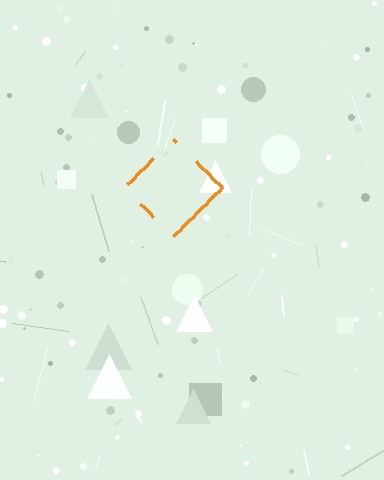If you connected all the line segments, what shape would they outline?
They would outline a diamond.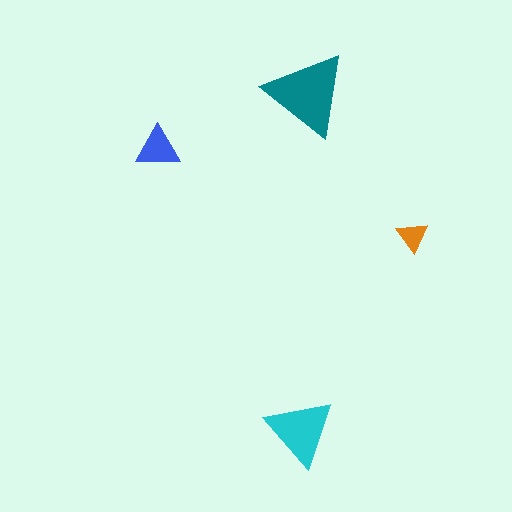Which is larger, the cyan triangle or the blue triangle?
The cyan one.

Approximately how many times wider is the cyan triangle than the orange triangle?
About 2 times wider.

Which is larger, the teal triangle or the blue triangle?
The teal one.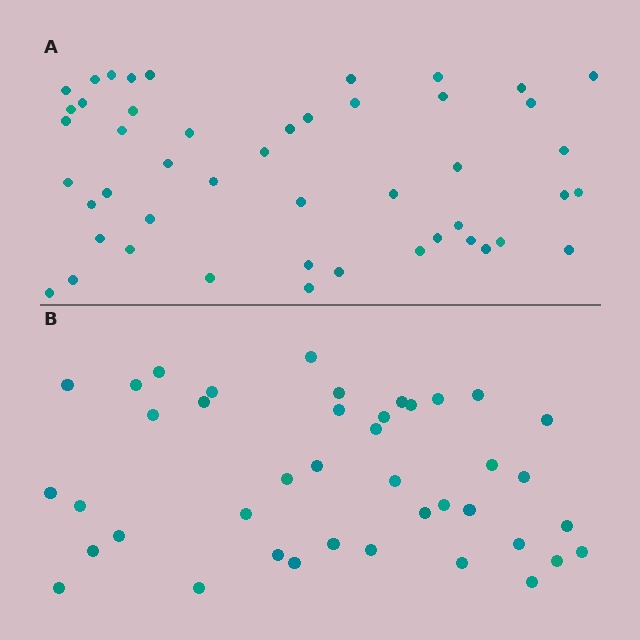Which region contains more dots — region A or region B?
Region A (the top region) has more dots.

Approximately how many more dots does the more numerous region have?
Region A has roughly 8 or so more dots than region B.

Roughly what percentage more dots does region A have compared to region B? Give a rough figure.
About 15% more.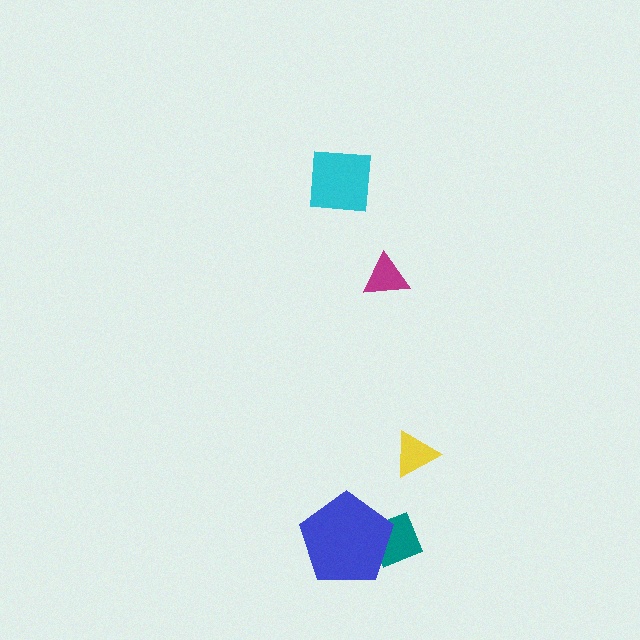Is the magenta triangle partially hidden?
No, no other shape covers it.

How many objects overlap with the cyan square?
0 objects overlap with the cyan square.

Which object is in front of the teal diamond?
The blue pentagon is in front of the teal diamond.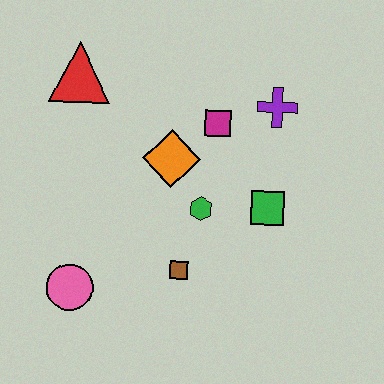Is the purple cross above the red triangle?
No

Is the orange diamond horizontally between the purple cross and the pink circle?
Yes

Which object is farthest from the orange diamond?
The pink circle is farthest from the orange diamond.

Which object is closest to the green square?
The green hexagon is closest to the green square.